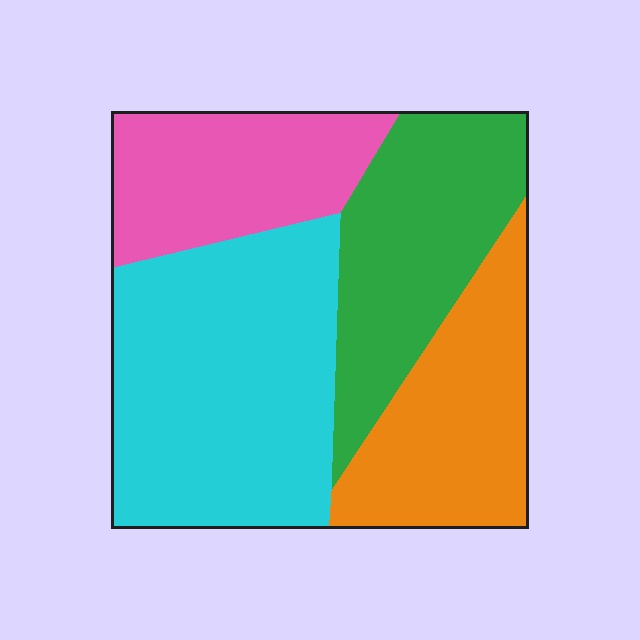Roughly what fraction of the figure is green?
Green covers around 25% of the figure.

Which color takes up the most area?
Cyan, at roughly 35%.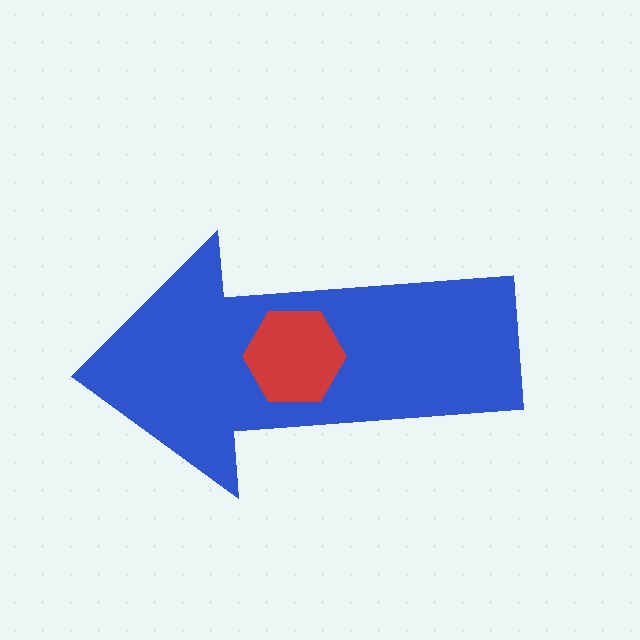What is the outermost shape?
The blue arrow.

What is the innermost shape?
The red hexagon.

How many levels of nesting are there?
2.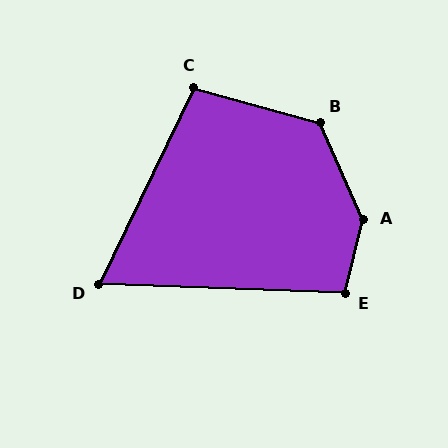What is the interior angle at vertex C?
Approximately 100 degrees (obtuse).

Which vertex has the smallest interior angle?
D, at approximately 66 degrees.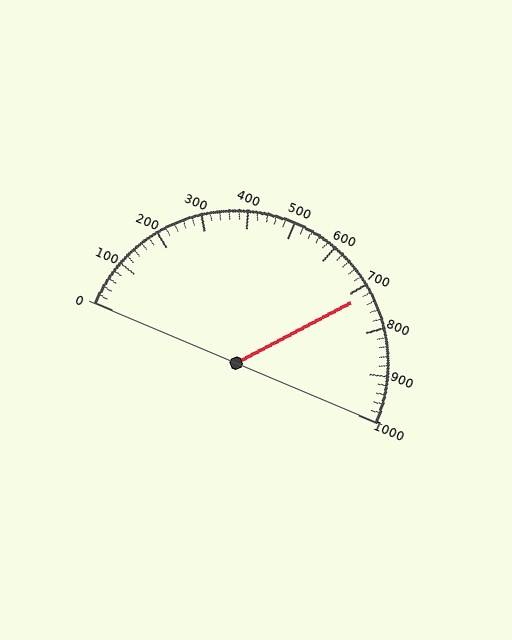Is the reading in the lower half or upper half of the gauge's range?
The reading is in the upper half of the range (0 to 1000).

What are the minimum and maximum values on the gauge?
The gauge ranges from 0 to 1000.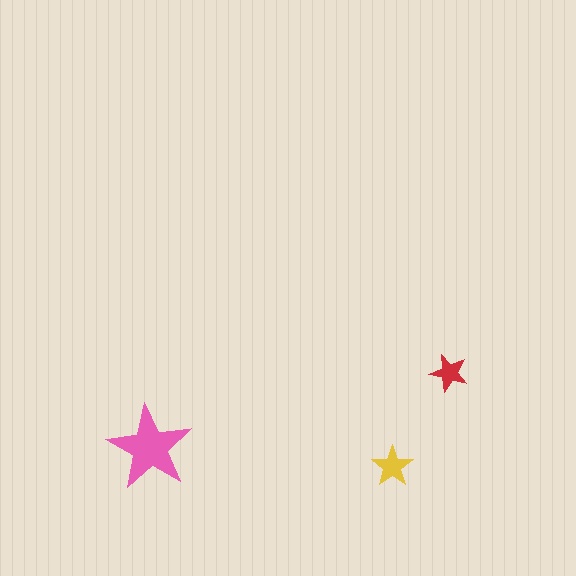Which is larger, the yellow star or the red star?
The yellow one.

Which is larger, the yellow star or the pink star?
The pink one.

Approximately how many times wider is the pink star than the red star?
About 2.5 times wider.